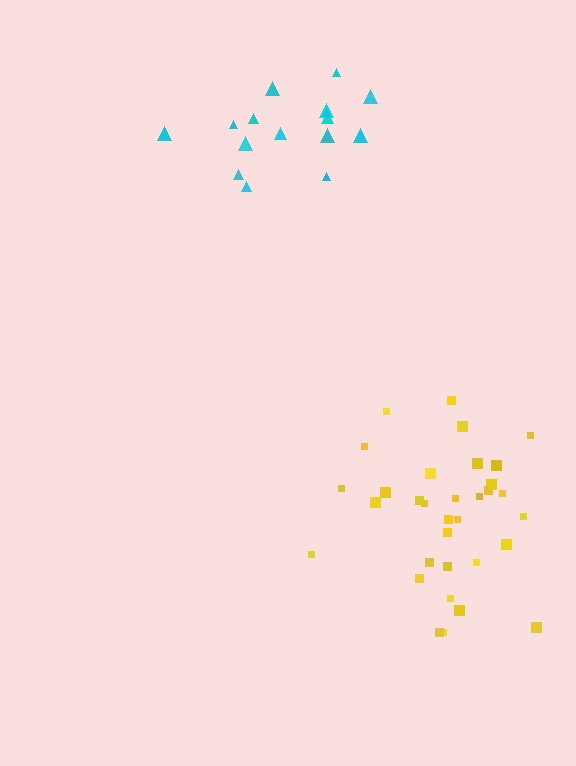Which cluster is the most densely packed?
Yellow.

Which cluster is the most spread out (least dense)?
Cyan.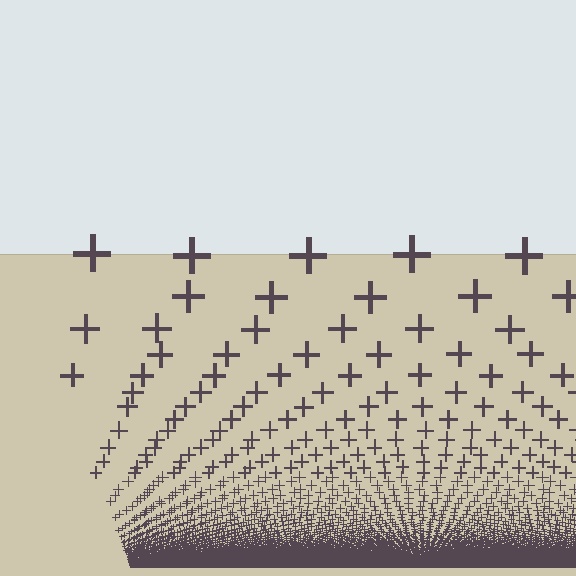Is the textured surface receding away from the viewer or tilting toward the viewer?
The surface appears to tilt toward the viewer. Texture elements get larger and sparser toward the top.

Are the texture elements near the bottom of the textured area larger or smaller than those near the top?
Smaller. The gradient is inverted — elements near the bottom are smaller and denser.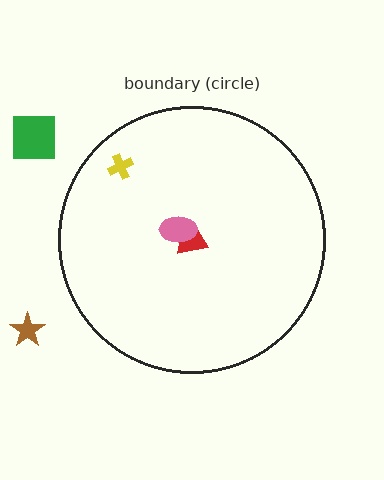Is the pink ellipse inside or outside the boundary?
Inside.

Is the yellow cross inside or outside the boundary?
Inside.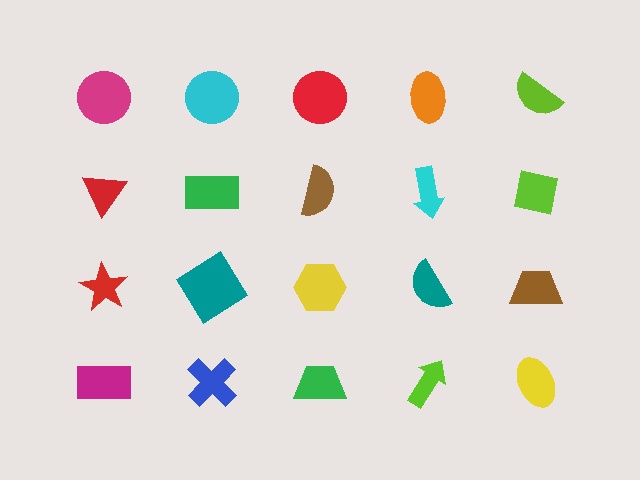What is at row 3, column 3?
A yellow hexagon.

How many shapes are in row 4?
5 shapes.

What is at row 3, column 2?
A teal diamond.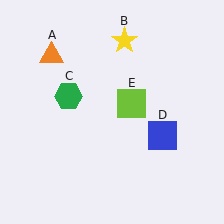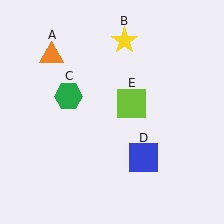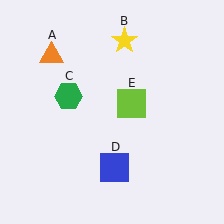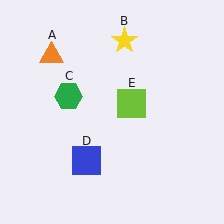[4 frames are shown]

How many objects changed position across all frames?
1 object changed position: blue square (object D).